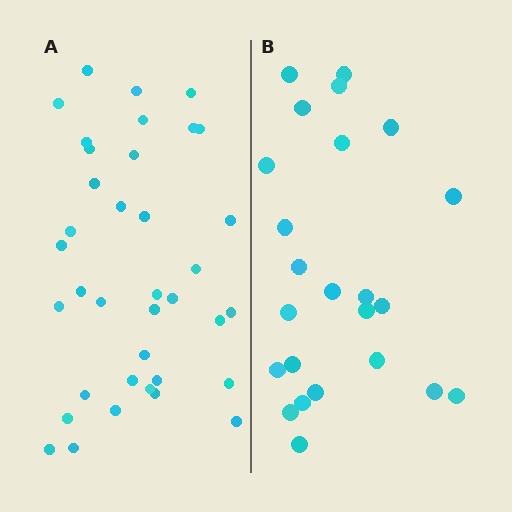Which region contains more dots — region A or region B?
Region A (the left region) has more dots.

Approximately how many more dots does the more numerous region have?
Region A has approximately 15 more dots than region B.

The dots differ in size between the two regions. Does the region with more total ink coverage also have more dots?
No. Region B has more total ink coverage because its dots are larger, but region A actually contains more individual dots. Total area can be misleading — the number of items is what matters here.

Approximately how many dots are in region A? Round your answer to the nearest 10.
About 40 dots. (The exact count is 37, which rounds to 40.)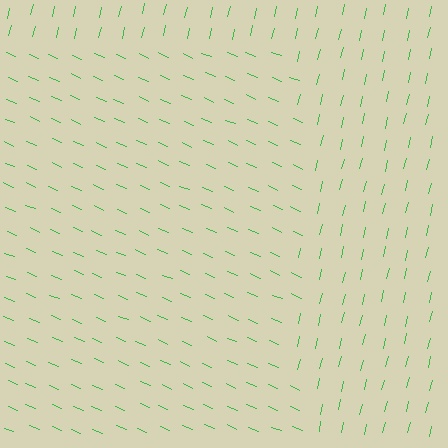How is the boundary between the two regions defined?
The boundary is defined purely by a change in line orientation (approximately 80 degrees difference). All lines are the same color and thickness.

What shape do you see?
I see a rectangle.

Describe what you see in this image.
The image is filled with small green line segments. A rectangle region in the image has lines oriented differently from the surrounding lines, creating a visible texture boundary.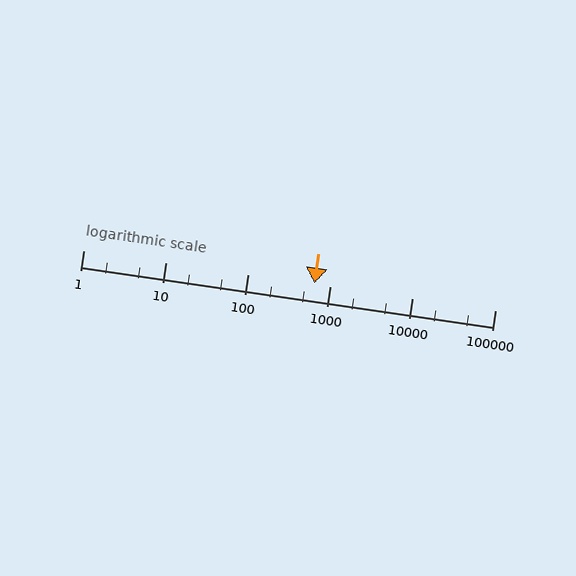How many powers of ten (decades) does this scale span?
The scale spans 5 decades, from 1 to 100000.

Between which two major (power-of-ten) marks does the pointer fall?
The pointer is between 100 and 1000.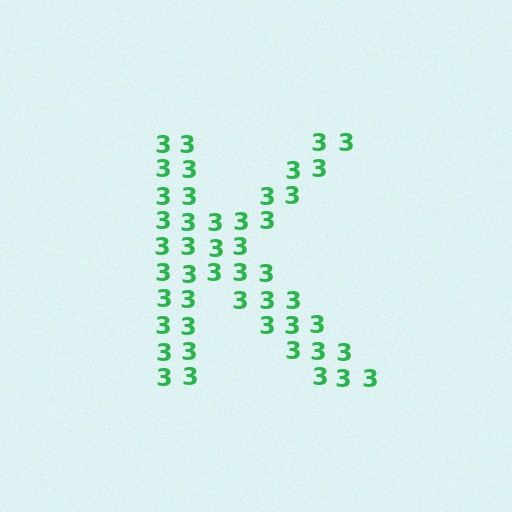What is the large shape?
The large shape is the letter K.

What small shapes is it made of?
It is made of small digit 3's.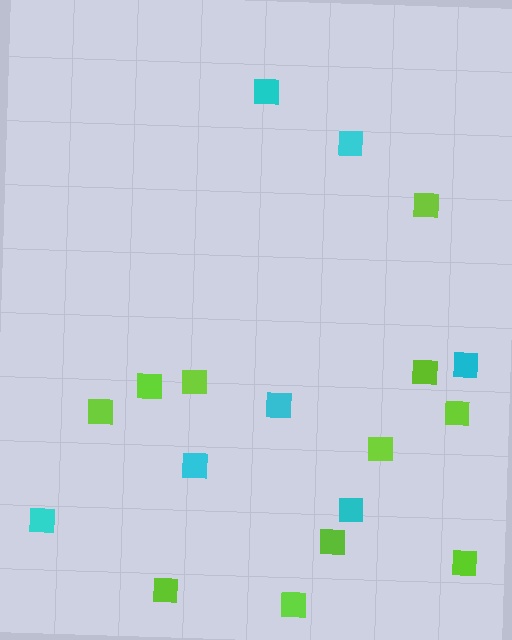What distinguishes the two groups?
There are 2 groups: one group of lime squares (11) and one group of cyan squares (7).